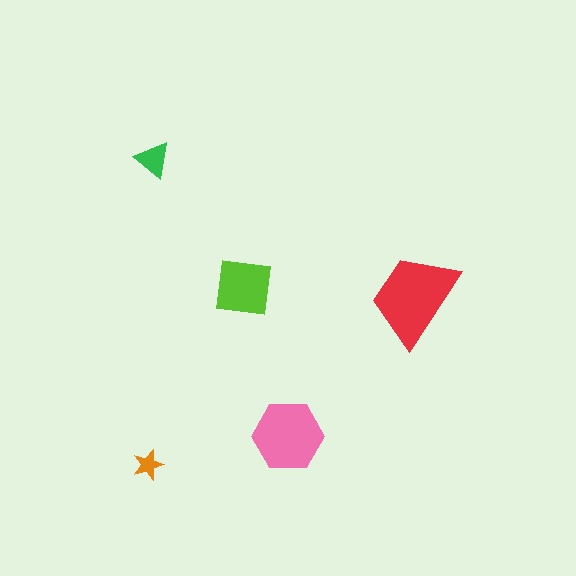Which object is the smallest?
The orange star.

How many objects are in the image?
There are 5 objects in the image.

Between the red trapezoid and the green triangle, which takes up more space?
The red trapezoid.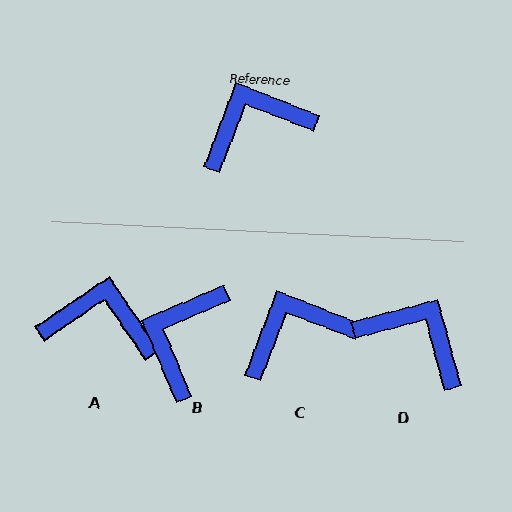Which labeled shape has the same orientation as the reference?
C.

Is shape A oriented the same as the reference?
No, it is off by about 35 degrees.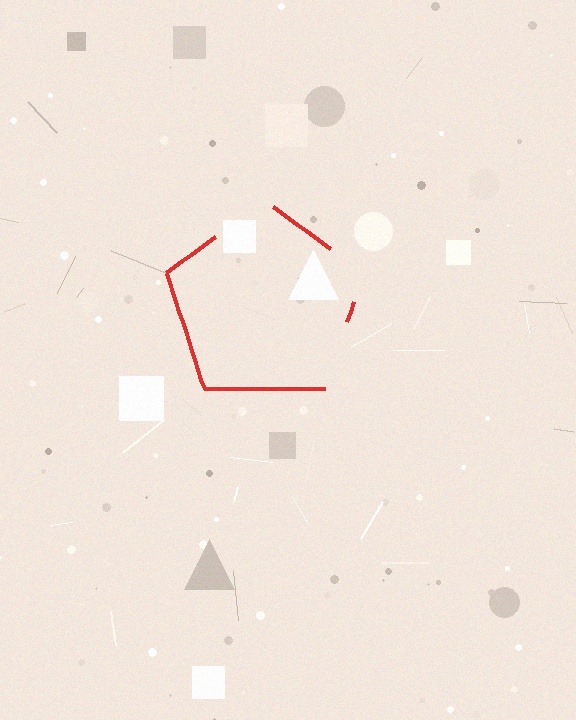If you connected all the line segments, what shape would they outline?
They would outline a pentagon.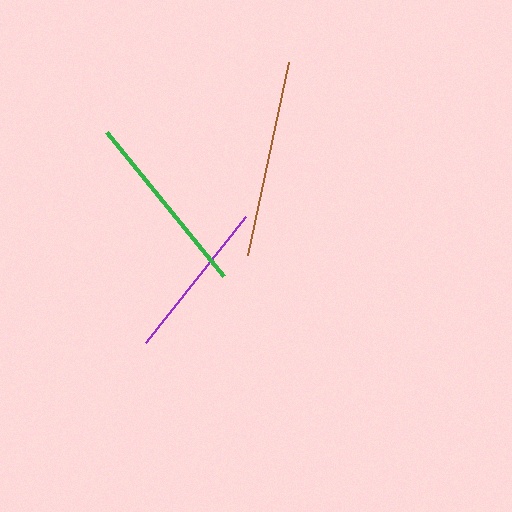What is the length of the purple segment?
The purple segment is approximately 162 pixels long.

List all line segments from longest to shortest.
From longest to shortest: brown, green, purple.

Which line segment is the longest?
The brown line is the longest at approximately 198 pixels.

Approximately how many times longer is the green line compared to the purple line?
The green line is approximately 1.1 times the length of the purple line.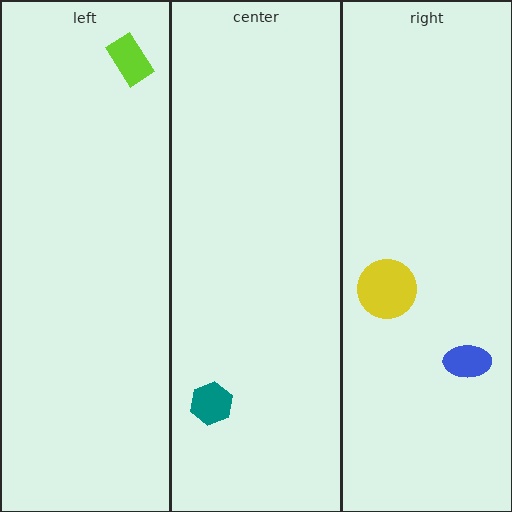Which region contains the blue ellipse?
The right region.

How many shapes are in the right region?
2.